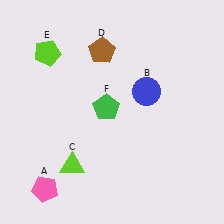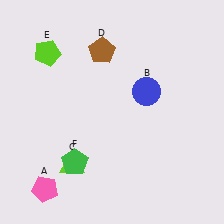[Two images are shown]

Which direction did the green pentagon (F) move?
The green pentagon (F) moved down.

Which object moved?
The green pentagon (F) moved down.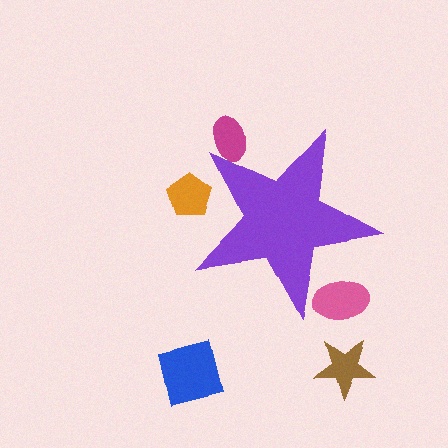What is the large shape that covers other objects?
A purple star.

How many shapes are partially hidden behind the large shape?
3 shapes are partially hidden.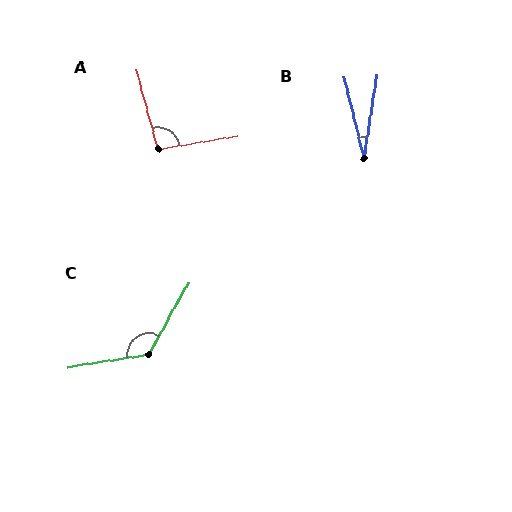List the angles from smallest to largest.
B (23°), A (95°), C (128°).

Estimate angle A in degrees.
Approximately 95 degrees.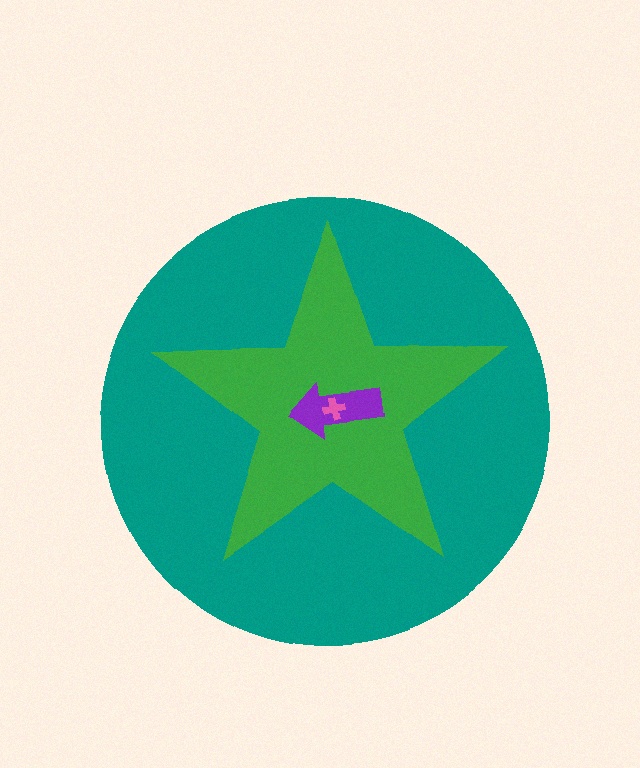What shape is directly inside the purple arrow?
The pink cross.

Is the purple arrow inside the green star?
Yes.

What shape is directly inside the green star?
The purple arrow.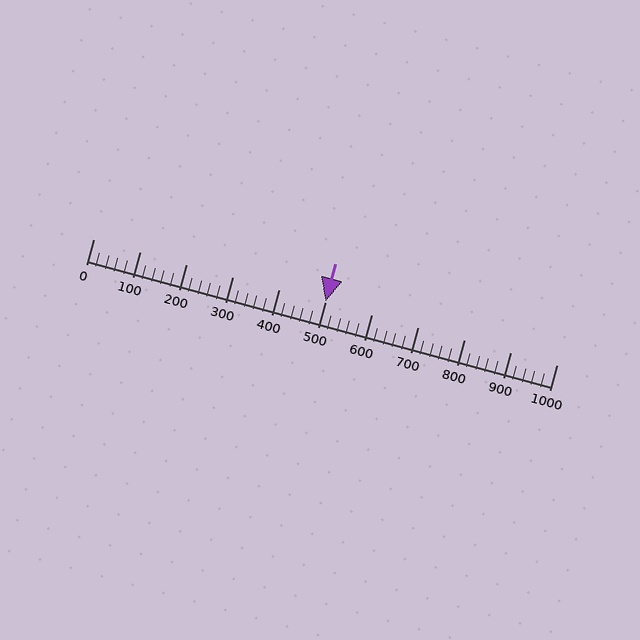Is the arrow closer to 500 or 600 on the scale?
The arrow is closer to 500.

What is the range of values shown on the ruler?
The ruler shows values from 0 to 1000.